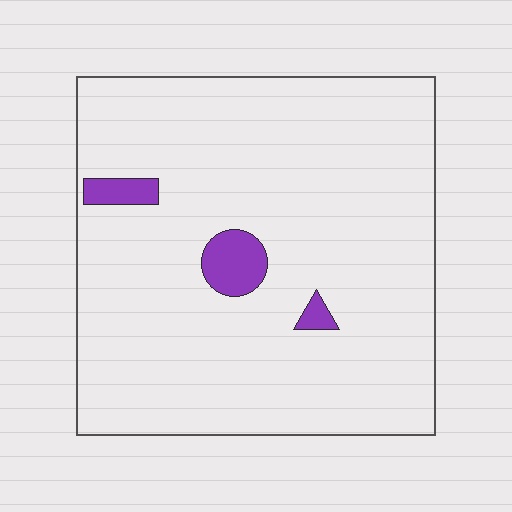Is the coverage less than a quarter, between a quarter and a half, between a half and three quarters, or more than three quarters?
Less than a quarter.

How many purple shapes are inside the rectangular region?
3.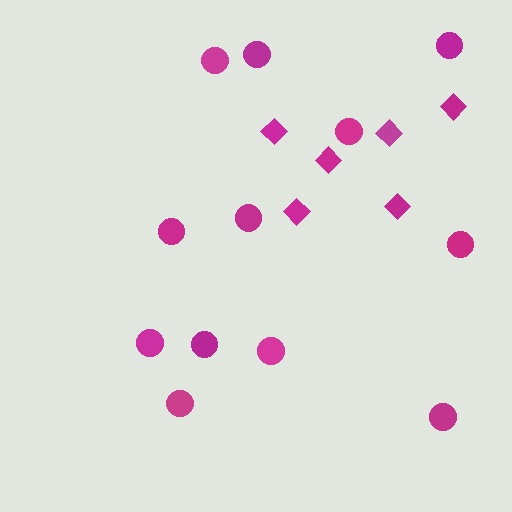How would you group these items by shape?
There are 2 groups: one group of diamonds (6) and one group of circles (12).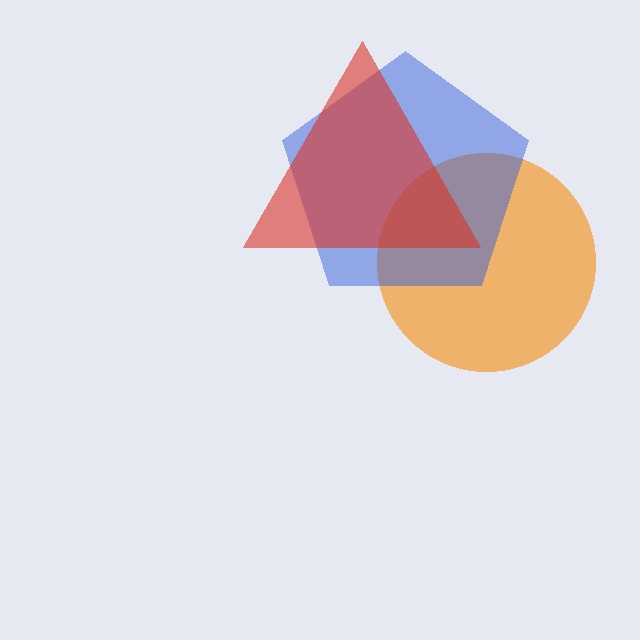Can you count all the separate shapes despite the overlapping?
Yes, there are 3 separate shapes.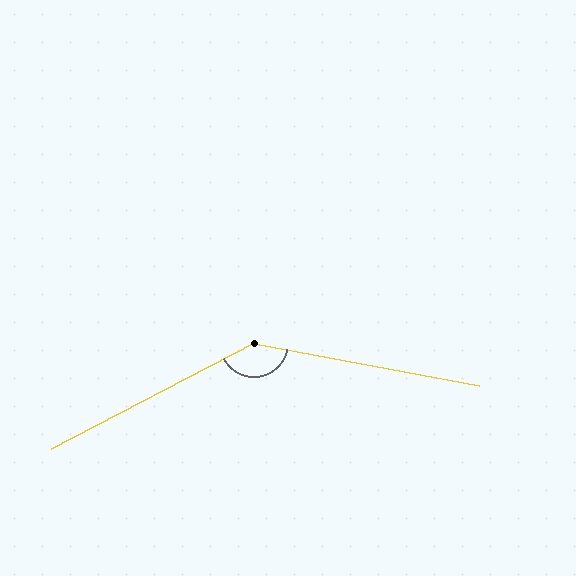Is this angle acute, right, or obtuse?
It is obtuse.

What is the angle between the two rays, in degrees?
Approximately 142 degrees.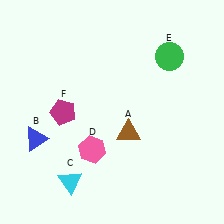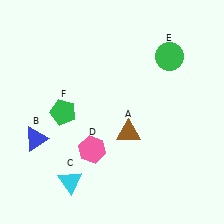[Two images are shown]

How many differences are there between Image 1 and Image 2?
There is 1 difference between the two images.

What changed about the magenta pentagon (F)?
In Image 1, F is magenta. In Image 2, it changed to green.